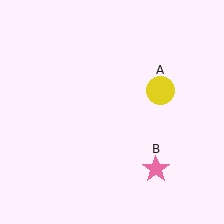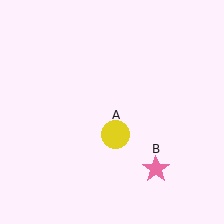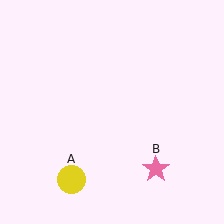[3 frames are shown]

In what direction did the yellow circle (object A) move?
The yellow circle (object A) moved down and to the left.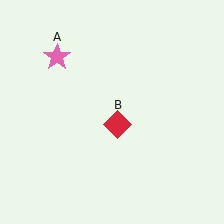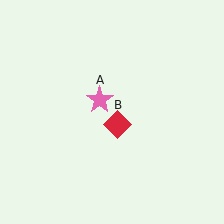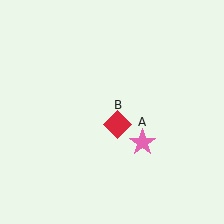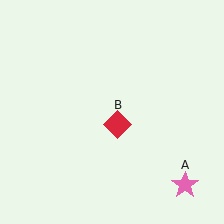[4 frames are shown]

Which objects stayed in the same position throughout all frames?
Red diamond (object B) remained stationary.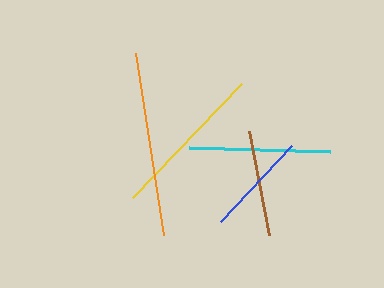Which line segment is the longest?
The orange line is the longest at approximately 184 pixels.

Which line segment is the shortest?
The blue line is the shortest at approximately 105 pixels.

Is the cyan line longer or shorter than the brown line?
The cyan line is longer than the brown line.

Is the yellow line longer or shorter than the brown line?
The yellow line is longer than the brown line.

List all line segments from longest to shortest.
From longest to shortest: orange, yellow, cyan, brown, blue.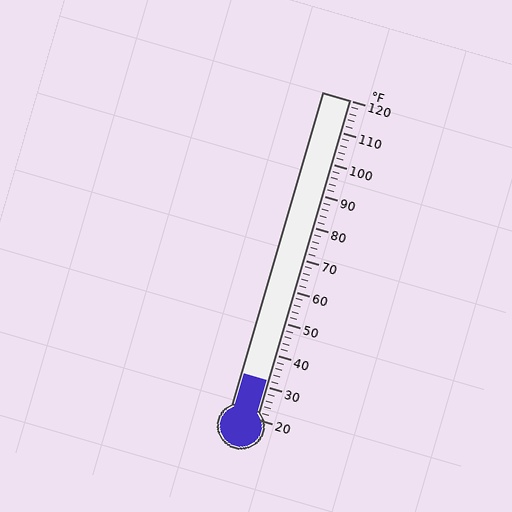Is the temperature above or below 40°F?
The temperature is below 40°F.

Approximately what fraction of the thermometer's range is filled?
The thermometer is filled to approximately 10% of its range.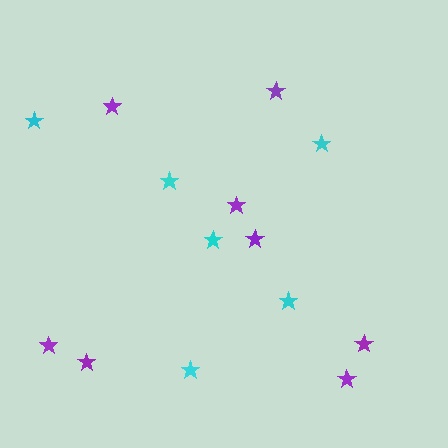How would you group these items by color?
There are 2 groups: one group of purple stars (8) and one group of cyan stars (6).